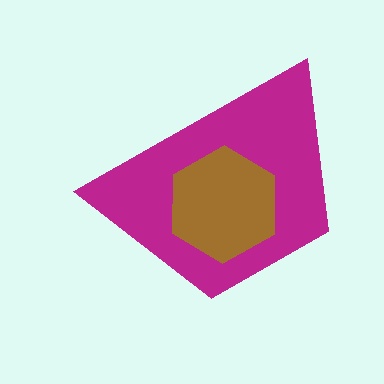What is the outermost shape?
The magenta trapezoid.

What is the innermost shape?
The brown hexagon.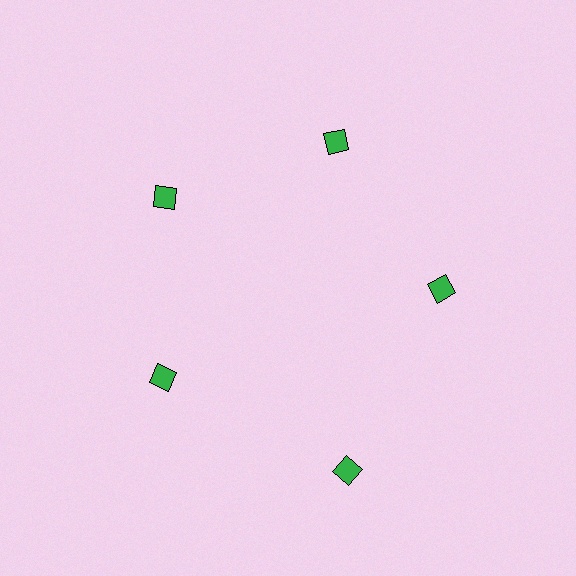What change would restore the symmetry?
The symmetry would be restored by moving it inward, back onto the ring so that all 5 diamonds sit at equal angles and equal distance from the center.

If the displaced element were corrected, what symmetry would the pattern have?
It would have 5-fold rotational symmetry — the pattern would map onto itself every 72 degrees.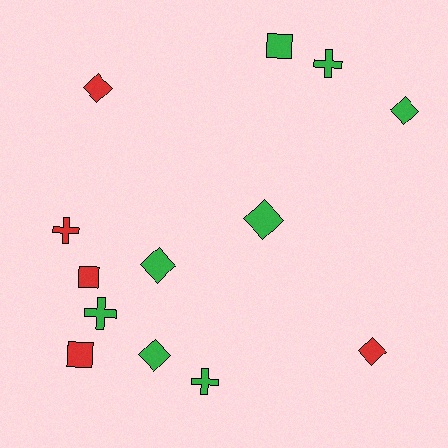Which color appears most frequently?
Green, with 8 objects.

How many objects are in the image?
There are 13 objects.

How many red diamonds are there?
There are 2 red diamonds.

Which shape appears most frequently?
Diamond, with 6 objects.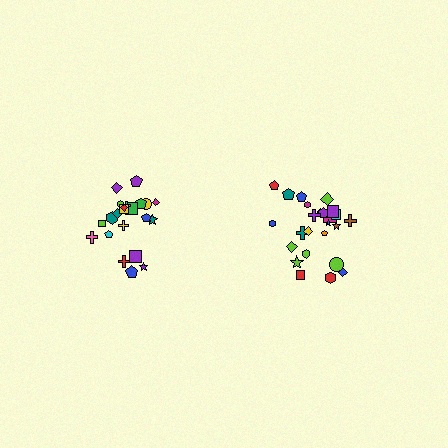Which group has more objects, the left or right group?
The right group.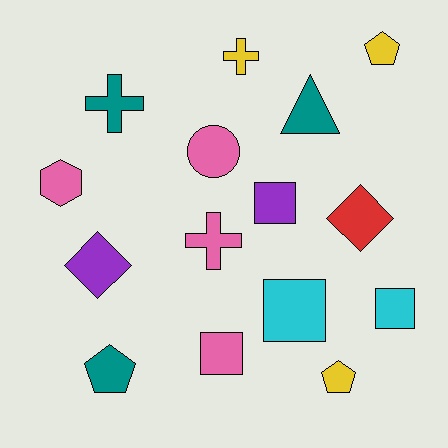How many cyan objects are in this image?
There are 2 cyan objects.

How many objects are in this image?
There are 15 objects.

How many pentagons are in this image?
There are 3 pentagons.